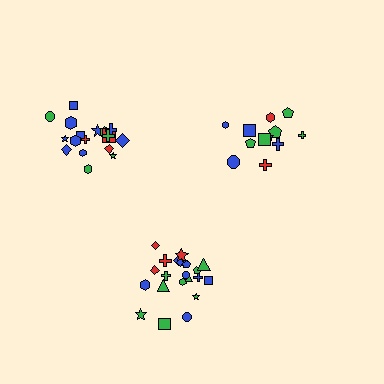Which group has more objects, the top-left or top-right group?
The top-left group.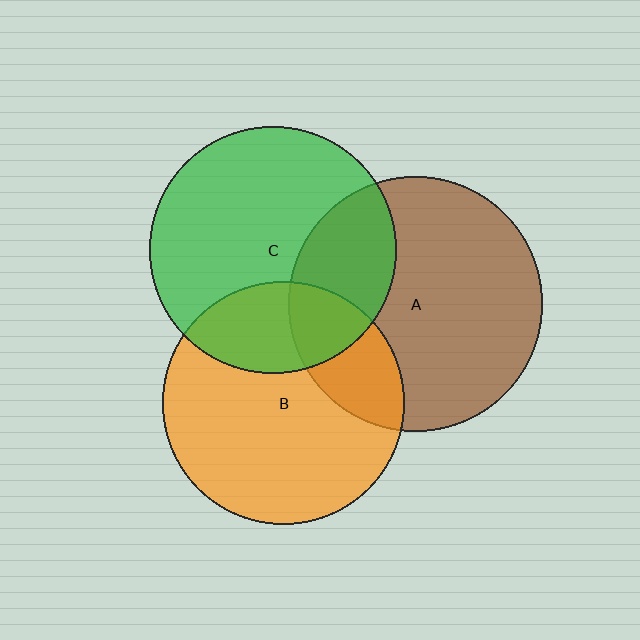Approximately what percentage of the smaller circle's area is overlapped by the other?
Approximately 25%.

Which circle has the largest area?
Circle A (brown).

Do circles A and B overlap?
Yes.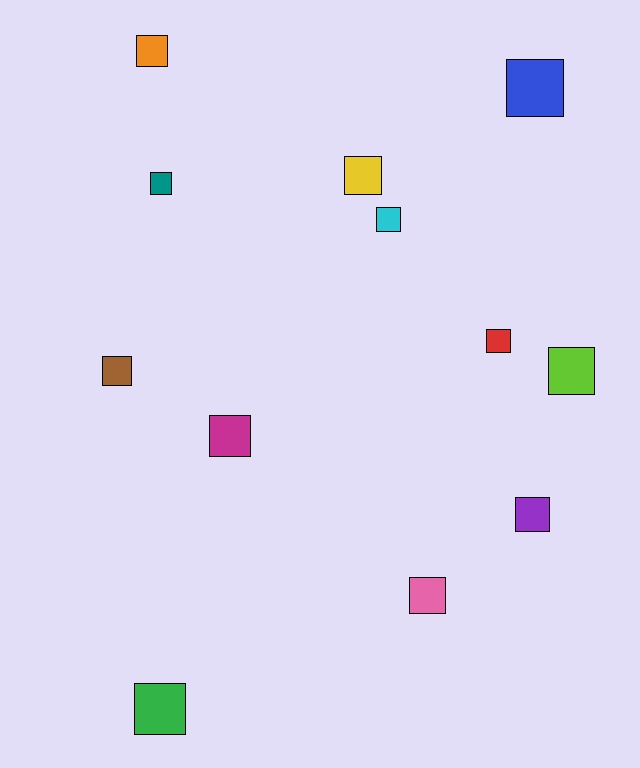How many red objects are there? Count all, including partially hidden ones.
There is 1 red object.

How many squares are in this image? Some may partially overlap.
There are 12 squares.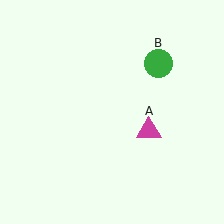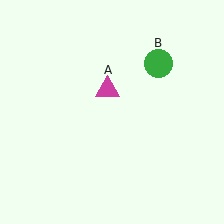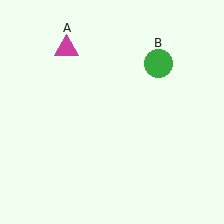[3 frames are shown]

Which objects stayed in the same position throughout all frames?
Green circle (object B) remained stationary.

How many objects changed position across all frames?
1 object changed position: magenta triangle (object A).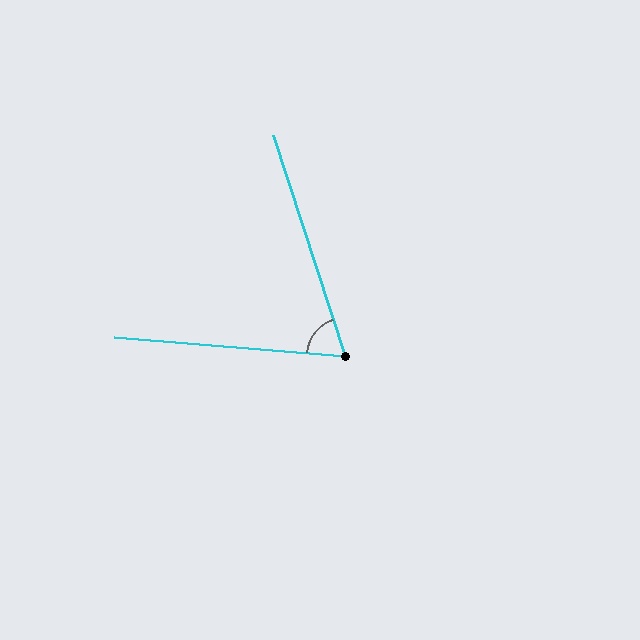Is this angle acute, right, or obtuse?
It is acute.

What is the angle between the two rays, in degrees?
Approximately 67 degrees.